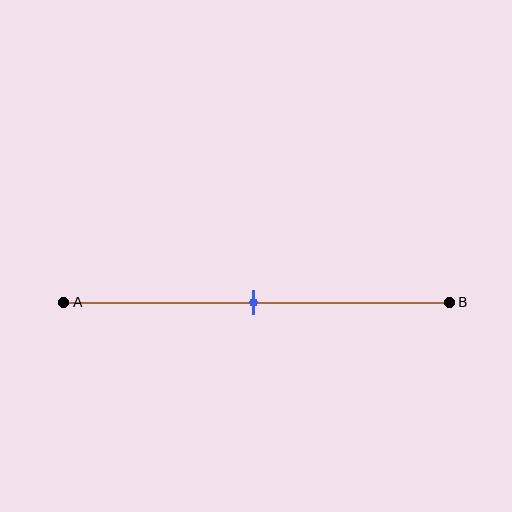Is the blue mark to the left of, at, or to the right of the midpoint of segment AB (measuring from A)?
The blue mark is approximately at the midpoint of segment AB.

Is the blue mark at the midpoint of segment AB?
Yes, the mark is approximately at the midpoint.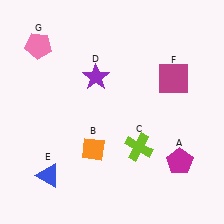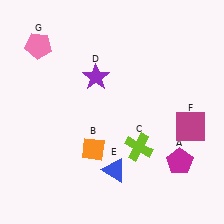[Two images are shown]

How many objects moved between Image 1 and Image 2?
2 objects moved between the two images.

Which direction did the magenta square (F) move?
The magenta square (F) moved down.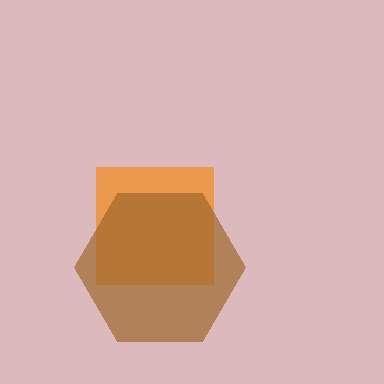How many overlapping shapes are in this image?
There are 2 overlapping shapes in the image.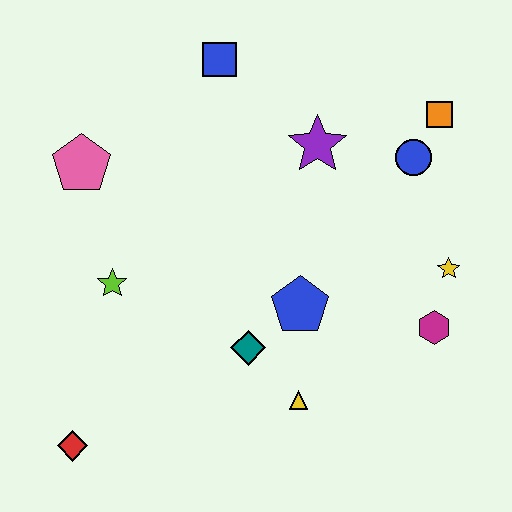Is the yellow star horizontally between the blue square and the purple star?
No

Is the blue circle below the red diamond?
No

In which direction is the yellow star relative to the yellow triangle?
The yellow star is to the right of the yellow triangle.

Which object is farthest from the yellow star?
The red diamond is farthest from the yellow star.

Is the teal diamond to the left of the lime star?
No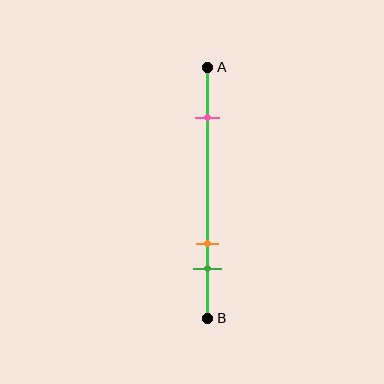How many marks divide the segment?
There are 3 marks dividing the segment.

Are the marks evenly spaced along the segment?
No, the marks are not evenly spaced.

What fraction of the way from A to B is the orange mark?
The orange mark is approximately 70% (0.7) of the way from A to B.